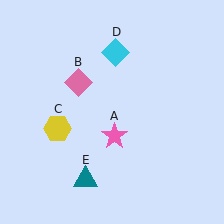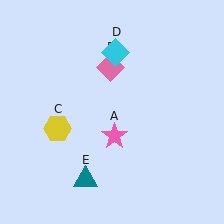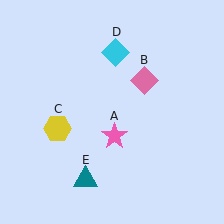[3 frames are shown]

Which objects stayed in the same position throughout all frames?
Pink star (object A) and yellow hexagon (object C) and cyan diamond (object D) and teal triangle (object E) remained stationary.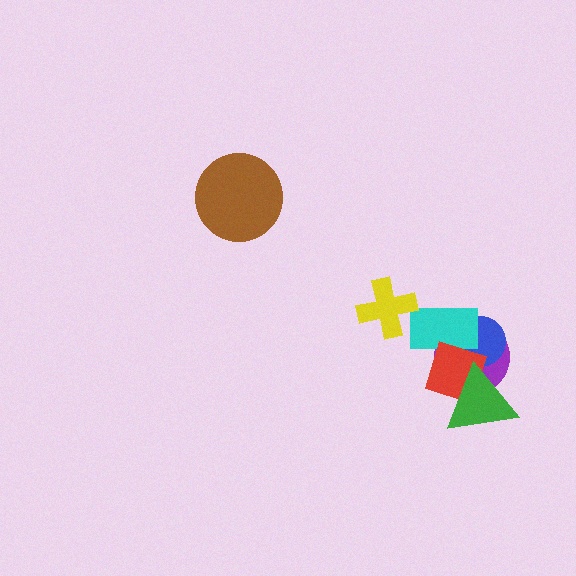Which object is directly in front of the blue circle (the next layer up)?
The cyan rectangle is directly in front of the blue circle.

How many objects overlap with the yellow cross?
0 objects overlap with the yellow cross.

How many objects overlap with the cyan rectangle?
3 objects overlap with the cyan rectangle.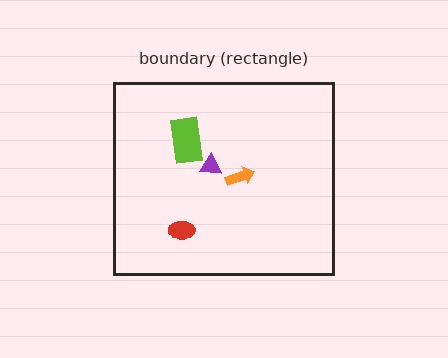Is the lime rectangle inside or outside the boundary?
Inside.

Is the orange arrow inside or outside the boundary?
Inside.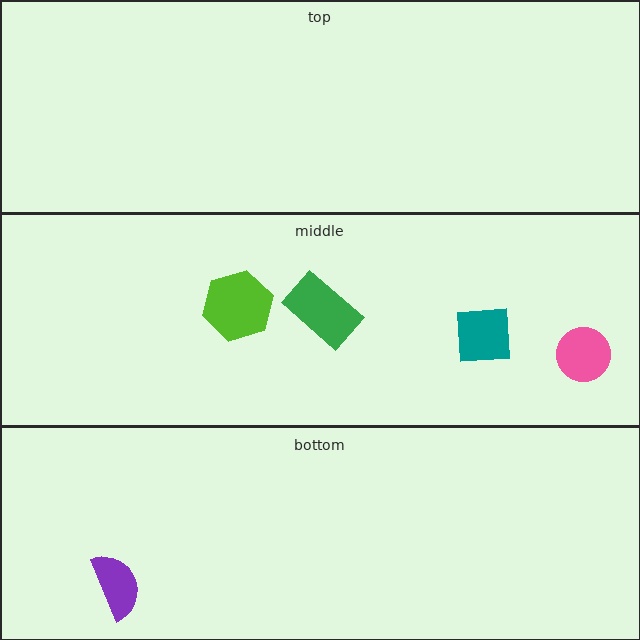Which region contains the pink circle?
The middle region.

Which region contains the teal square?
The middle region.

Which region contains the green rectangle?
The middle region.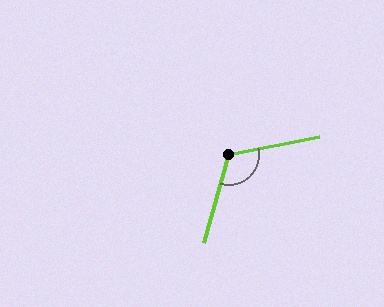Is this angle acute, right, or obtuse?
It is obtuse.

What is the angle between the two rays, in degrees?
Approximately 118 degrees.